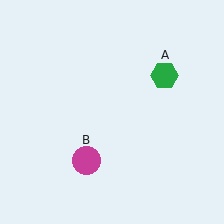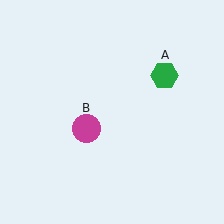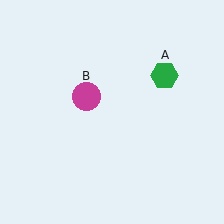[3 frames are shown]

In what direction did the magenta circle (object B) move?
The magenta circle (object B) moved up.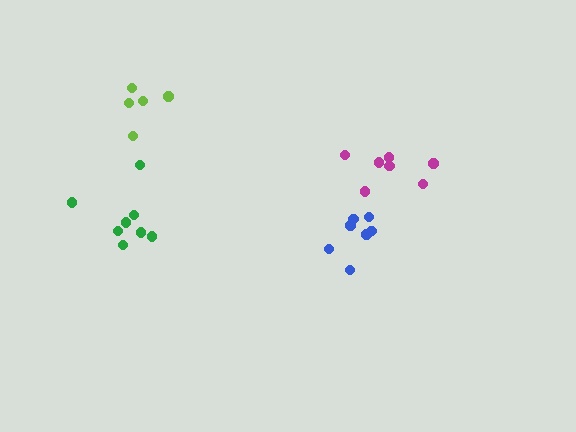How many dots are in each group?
Group 1: 5 dots, Group 2: 7 dots, Group 3: 7 dots, Group 4: 8 dots (27 total).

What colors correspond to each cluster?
The clusters are colored: lime, magenta, blue, green.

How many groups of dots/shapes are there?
There are 4 groups.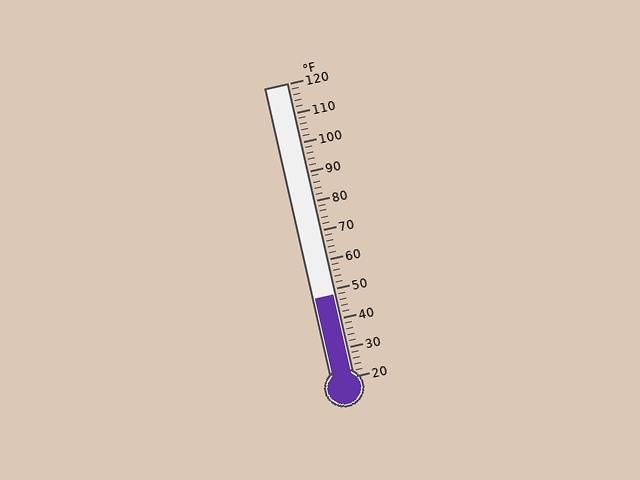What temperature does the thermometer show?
The thermometer shows approximately 48°F.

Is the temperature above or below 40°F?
The temperature is above 40°F.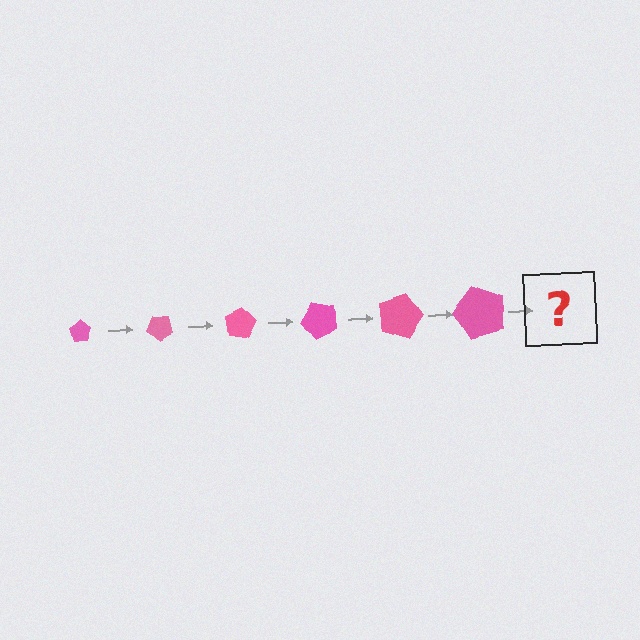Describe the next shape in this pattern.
It should be a pentagon, larger than the previous one and rotated 240 degrees from the start.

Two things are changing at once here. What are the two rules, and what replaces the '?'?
The two rules are that the pentagon grows larger each step and it rotates 40 degrees each step. The '?' should be a pentagon, larger than the previous one and rotated 240 degrees from the start.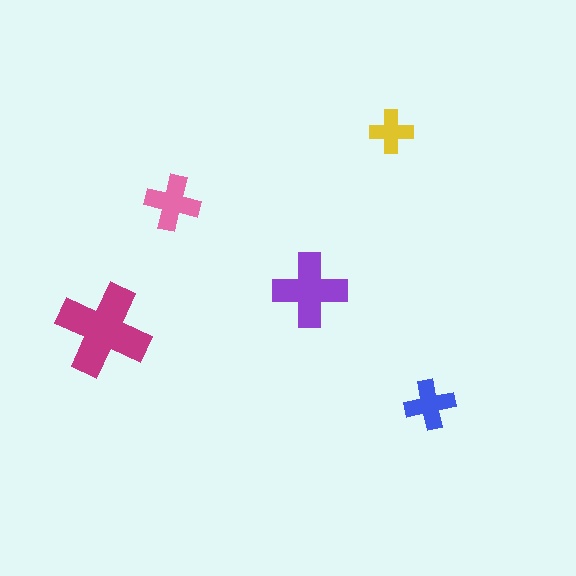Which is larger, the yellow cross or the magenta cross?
The magenta one.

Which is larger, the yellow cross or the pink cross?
The pink one.